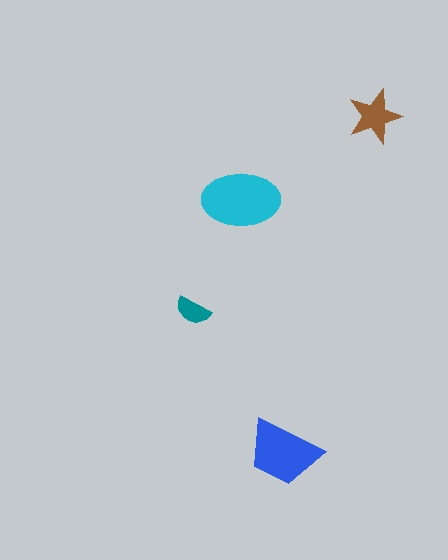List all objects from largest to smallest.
The cyan ellipse, the blue trapezoid, the brown star, the teal semicircle.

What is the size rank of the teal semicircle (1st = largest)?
4th.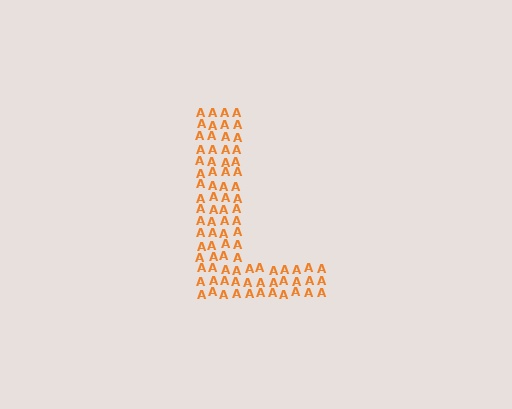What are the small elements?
The small elements are letter A's.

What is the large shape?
The large shape is the letter L.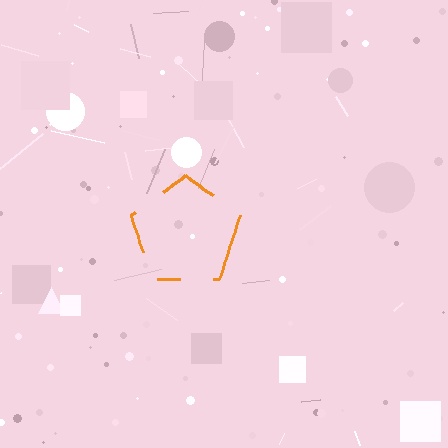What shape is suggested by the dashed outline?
The dashed outline suggests a pentagon.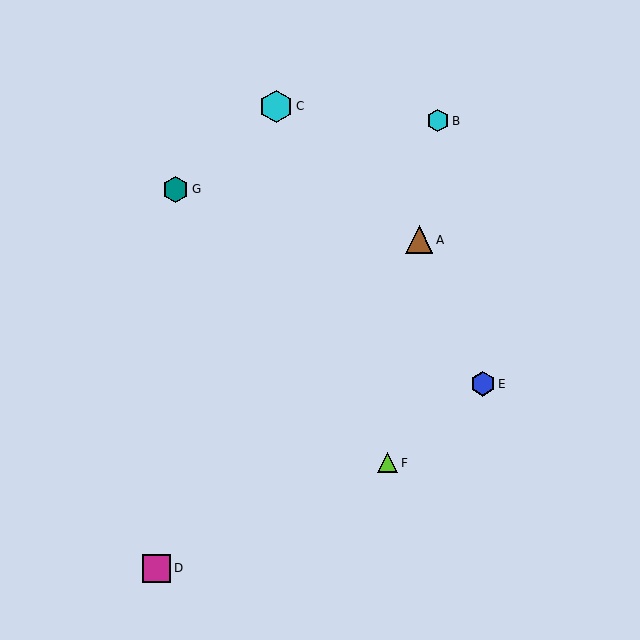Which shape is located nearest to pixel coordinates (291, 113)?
The cyan hexagon (labeled C) at (276, 106) is nearest to that location.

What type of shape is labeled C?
Shape C is a cyan hexagon.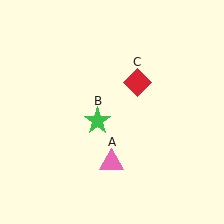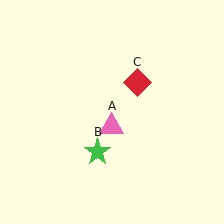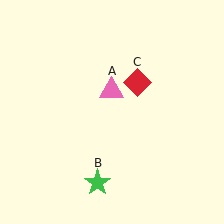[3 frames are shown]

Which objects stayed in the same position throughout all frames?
Red diamond (object C) remained stationary.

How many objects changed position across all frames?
2 objects changed position: pink triangle (object A), green star (object B).